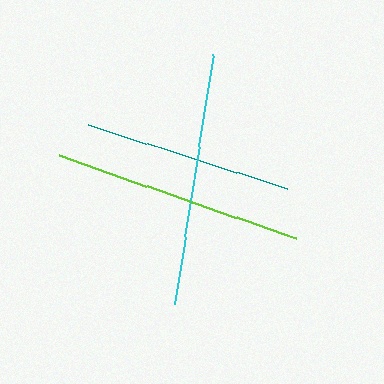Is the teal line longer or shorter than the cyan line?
The cyan line is longer than the teal line.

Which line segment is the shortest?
The teal line is the shortest at approximately 209 pixels.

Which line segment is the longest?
The cyan line is the longest at approximately 253 pixels.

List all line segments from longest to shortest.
From longest to shortest: cyan, lime, teal.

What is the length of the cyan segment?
The cyan segment is approximately 253 pixels long.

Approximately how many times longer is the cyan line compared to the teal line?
The cyan line is approximately 1.2 times the length of the teal line.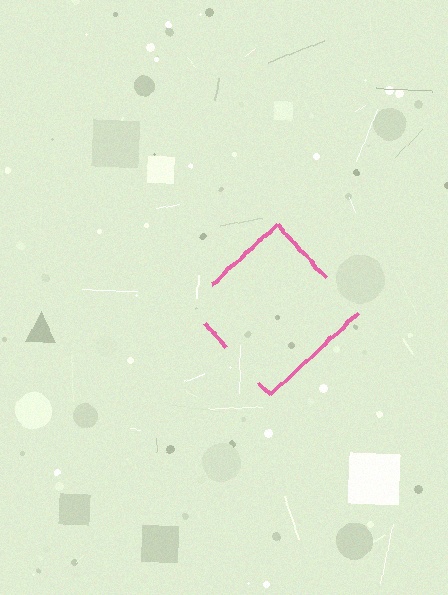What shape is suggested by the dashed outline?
The dashed outline suggests a diamond.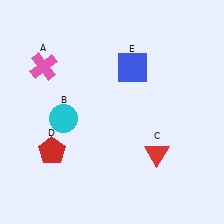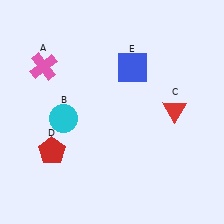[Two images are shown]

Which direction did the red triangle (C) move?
The red triangle (C) moved up.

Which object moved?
The red triangle (C) moved up.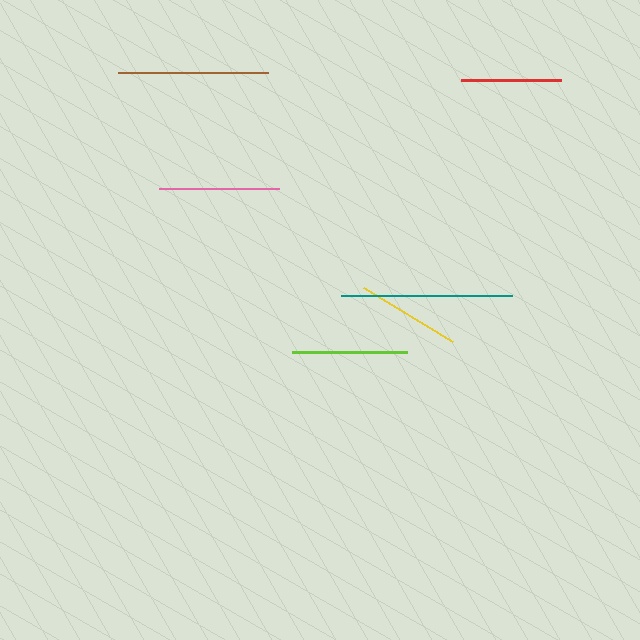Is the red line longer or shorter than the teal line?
The teal line is longer than the red line.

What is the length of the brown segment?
The brown segment is approximately 150 pixels long.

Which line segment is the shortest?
The red line is the shortest at approximately 101 pixels.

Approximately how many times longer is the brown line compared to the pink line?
The brown line is approximately 1.2 times the length of the pink line.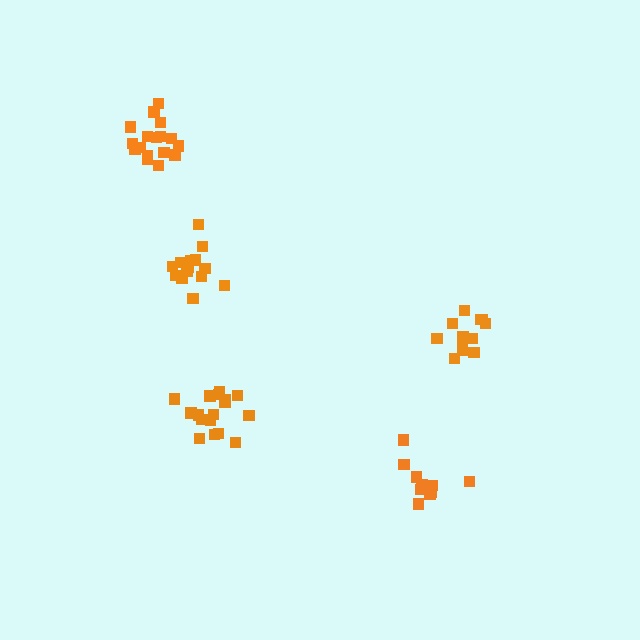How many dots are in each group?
Group 1: 14 dots, Group 2: 17 dots, Group 3: 11 dots, Group 4: 17 dots, Group 5: 12 dots (71 total).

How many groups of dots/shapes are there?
There are 5 groups.